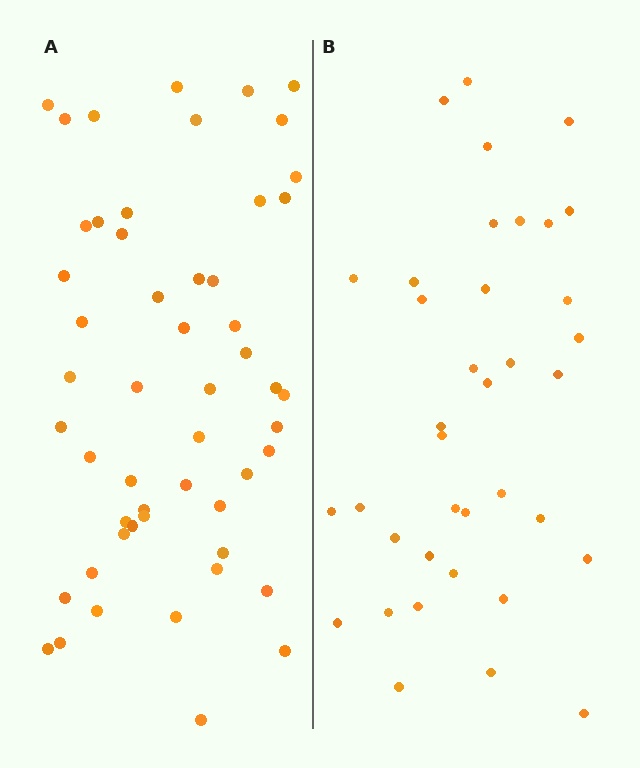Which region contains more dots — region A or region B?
Region A (the left region) has more dots.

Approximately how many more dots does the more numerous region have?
Region A has approximately 15 more dots than region B.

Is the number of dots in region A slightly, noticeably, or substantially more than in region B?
Region A has noticeably more, but not dramatically so. The ratio is roughly 1.4 to 1.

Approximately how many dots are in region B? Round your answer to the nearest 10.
About 40 dots. (The exact count is 37, which rounds to 40.)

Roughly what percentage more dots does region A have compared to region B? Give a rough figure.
About 45% more.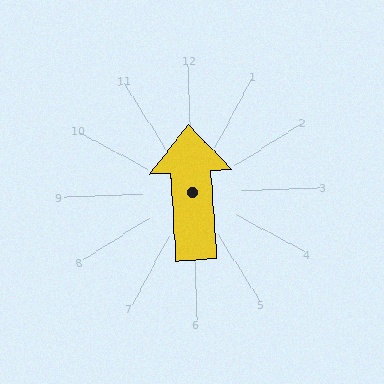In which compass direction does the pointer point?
North.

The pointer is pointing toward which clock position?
Roughly 12 o'clock.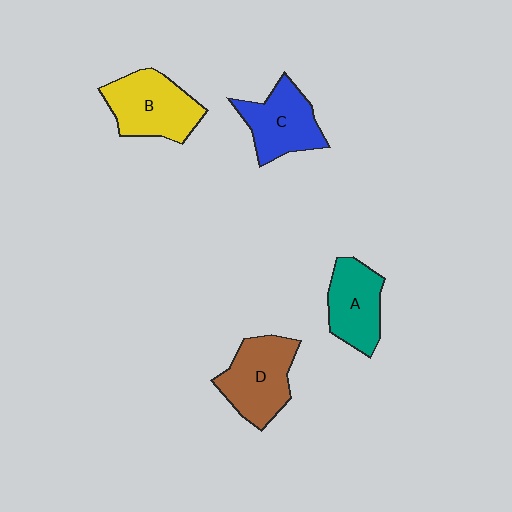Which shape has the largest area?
Shape B (yellow).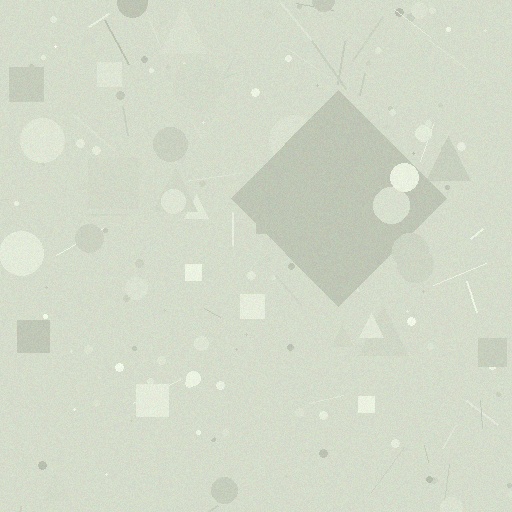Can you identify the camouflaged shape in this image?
The camouflaged shape is a diamond.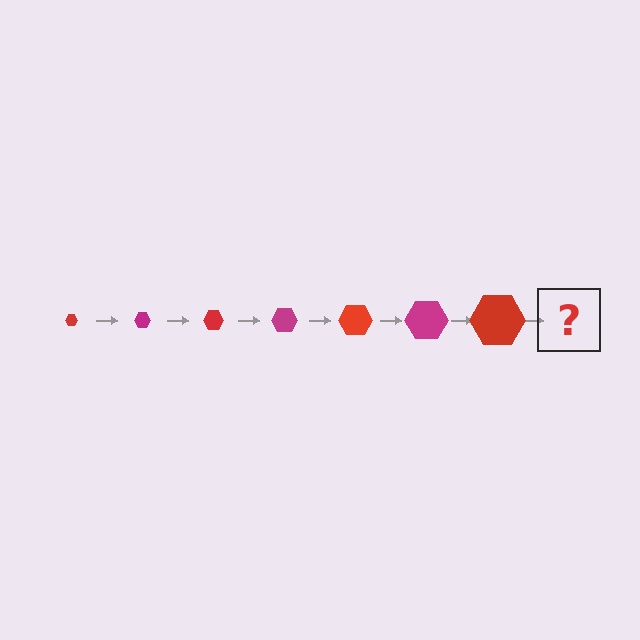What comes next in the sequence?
The next element should be a magenta hexagon, larger than the previous one.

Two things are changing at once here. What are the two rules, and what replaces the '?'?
The two rules are that the hexagon grows larger each step and the color cycles through red and magenta. The '?' should be a magenta hexagon, larger than the previous one.